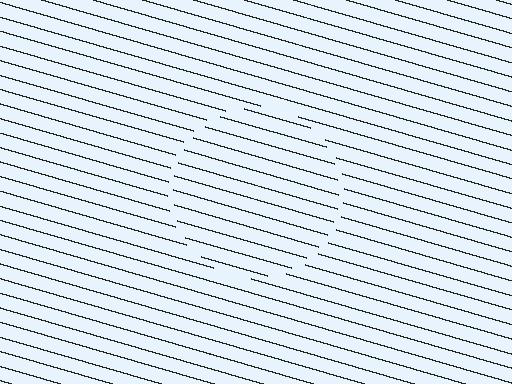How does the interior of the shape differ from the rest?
The interior of the shape contains the same grating, shifted by half a period — the contour is defined by the phase discontinuity where line-ends from the inner and outer gratings abut.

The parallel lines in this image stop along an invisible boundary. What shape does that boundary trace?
An illusory circle. The interior of the shape contains the same grating, shifted by half a period — the contour is defined by the phase discontinuity where line-ends from the inner and outer gratings abut.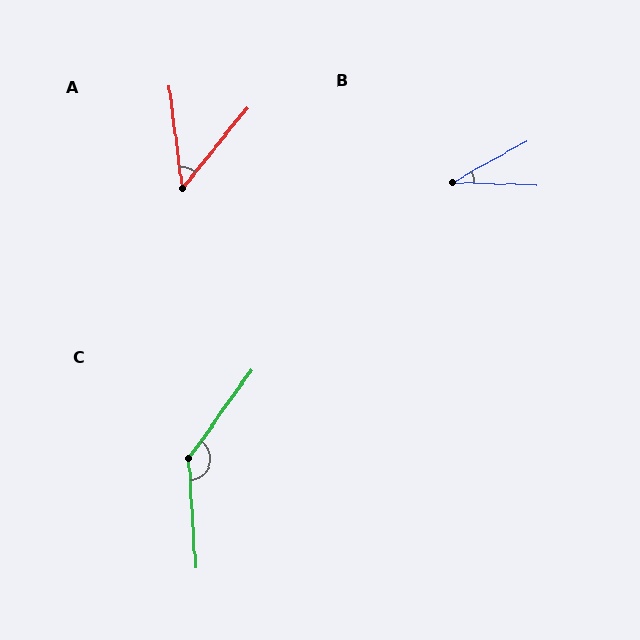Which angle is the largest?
C, at approximately 140 degrees.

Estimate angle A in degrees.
Approximately 46 degrees.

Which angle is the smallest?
B, at approximately 31 degrees.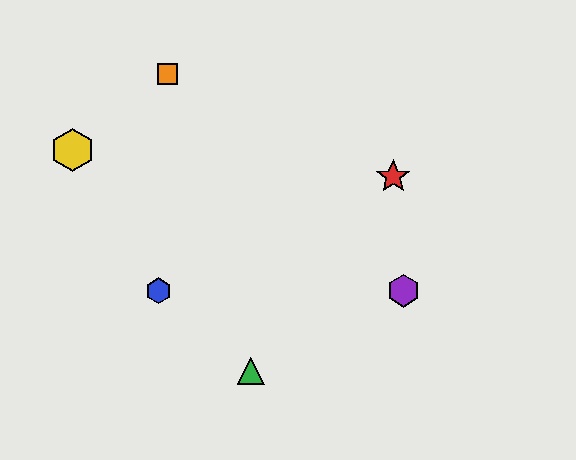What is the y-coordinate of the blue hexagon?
The blue hexagon is at y≈291.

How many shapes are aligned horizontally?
2 shapes (the blue hexagon, the purple hexagon) are aligned horizontally.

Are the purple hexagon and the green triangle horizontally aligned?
No, the purple hexagon is at y≈291 and the green triangle is at y≈371.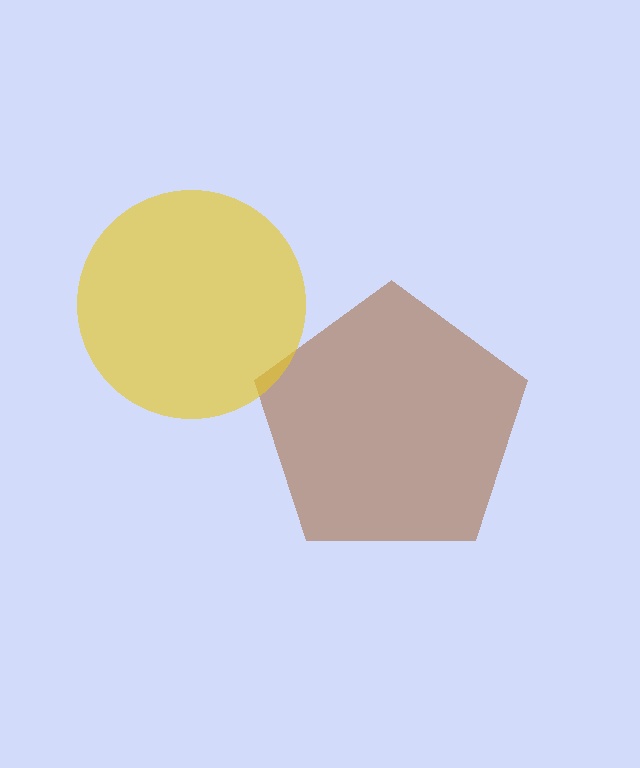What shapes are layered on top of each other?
The layered shapes are: a brown pentagon, a yellow circle.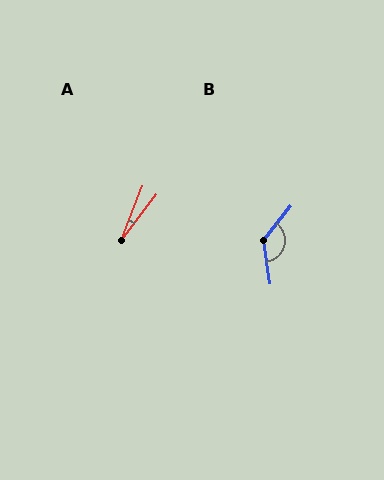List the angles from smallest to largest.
A (15°), B (133°).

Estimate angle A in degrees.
Approximately 15 degrees.